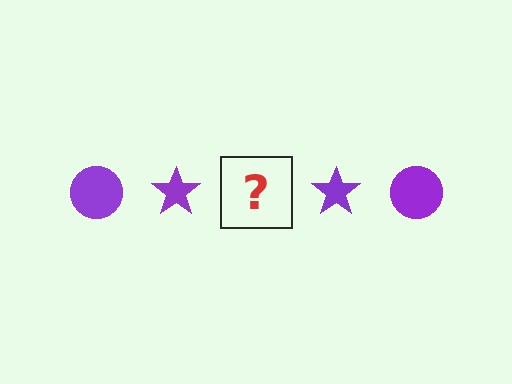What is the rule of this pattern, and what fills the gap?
The rule is that the pattern cycles through circle, star shapes in purple. The gap should be filled with a purple circle.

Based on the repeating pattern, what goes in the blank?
The blank should be a purple circle.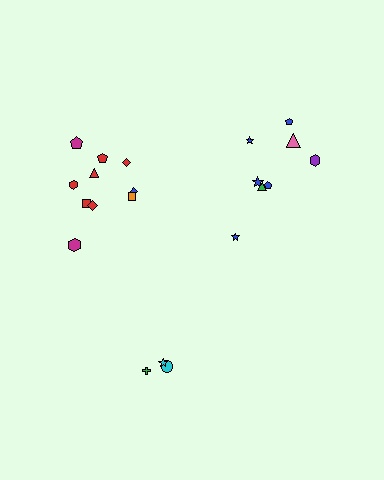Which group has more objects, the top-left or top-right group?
The top-left group.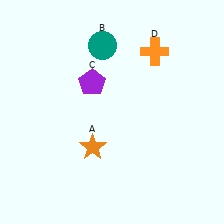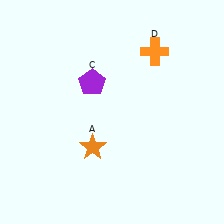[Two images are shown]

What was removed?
The teal circle (B) was removed in Image 2.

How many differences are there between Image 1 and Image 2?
There is 1 difference between the two images.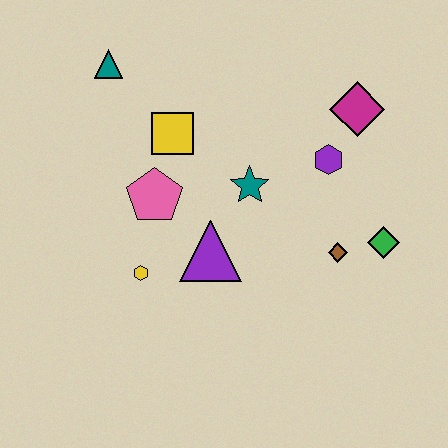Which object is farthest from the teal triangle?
The green diamond is farthest from the teal triangle.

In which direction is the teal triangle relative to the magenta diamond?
The teal triangle is to the left of the magenta diamond.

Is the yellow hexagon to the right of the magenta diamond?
No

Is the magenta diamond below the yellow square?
No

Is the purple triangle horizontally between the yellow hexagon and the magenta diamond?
Yes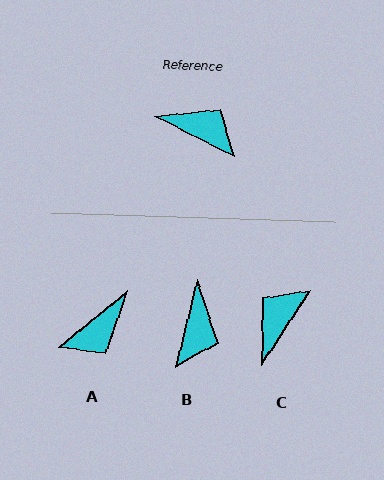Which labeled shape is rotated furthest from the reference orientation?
A, about 114 degrees away.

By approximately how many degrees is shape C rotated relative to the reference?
Approximately 83 degrees counter-clockwise.